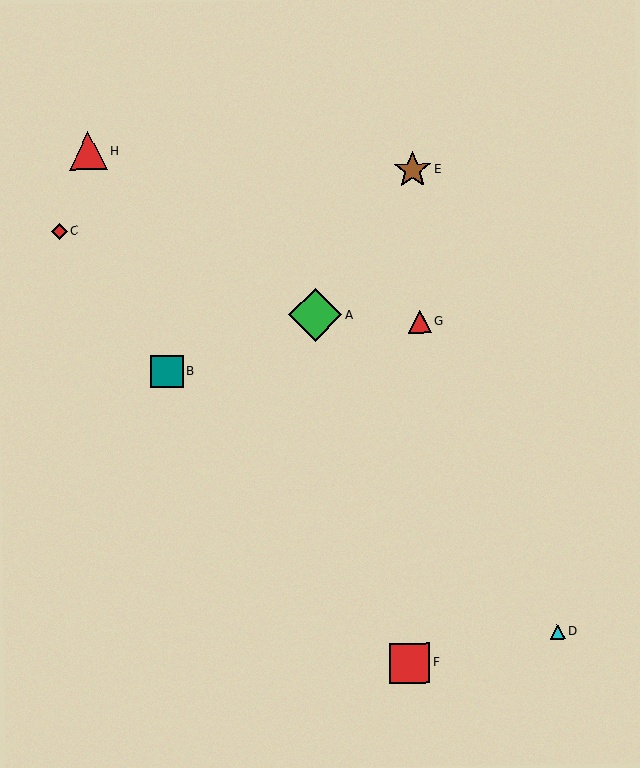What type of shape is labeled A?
Shape A is a green diamond.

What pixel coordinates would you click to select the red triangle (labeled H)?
Click at (88, 151) to select the red triangle H.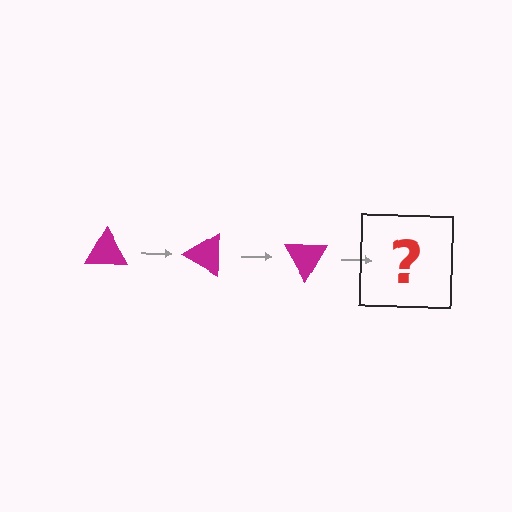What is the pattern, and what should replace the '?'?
The pattern is that the triangle rotates 30 degrees each step. The '?' should be a magenta triangle rotated 90 degrees.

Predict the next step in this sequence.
The next step is a magenta triangle rotated 90 degrees.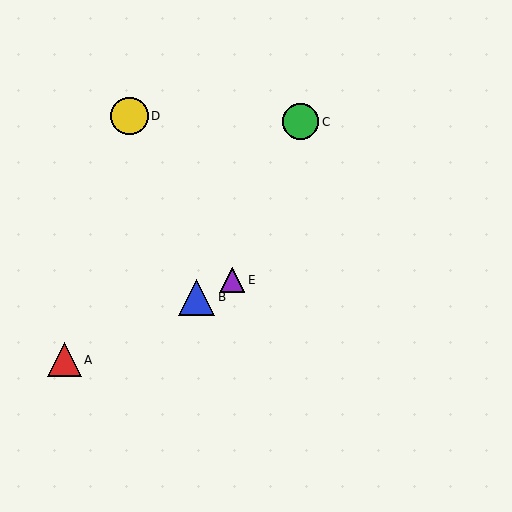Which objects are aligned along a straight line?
Objects A, B, E are aligned along a straight line.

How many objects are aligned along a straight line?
3 objects (A, B, E) are aligned along a straight line.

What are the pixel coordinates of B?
Object B is at (197, 297).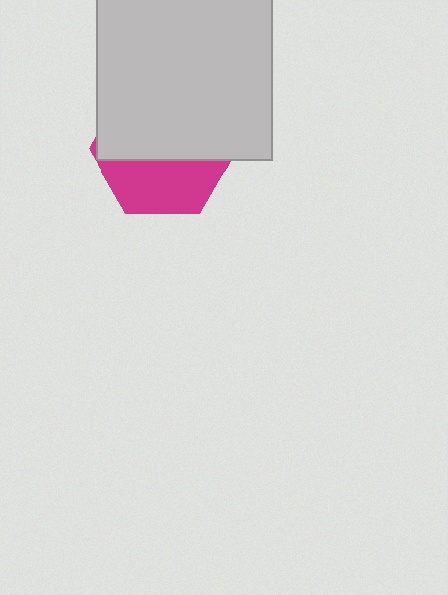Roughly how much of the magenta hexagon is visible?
A small part of it is visible (roughly 39%).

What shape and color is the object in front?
The object in front is a light gray square.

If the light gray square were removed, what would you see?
You would see the complete magenta hexagon.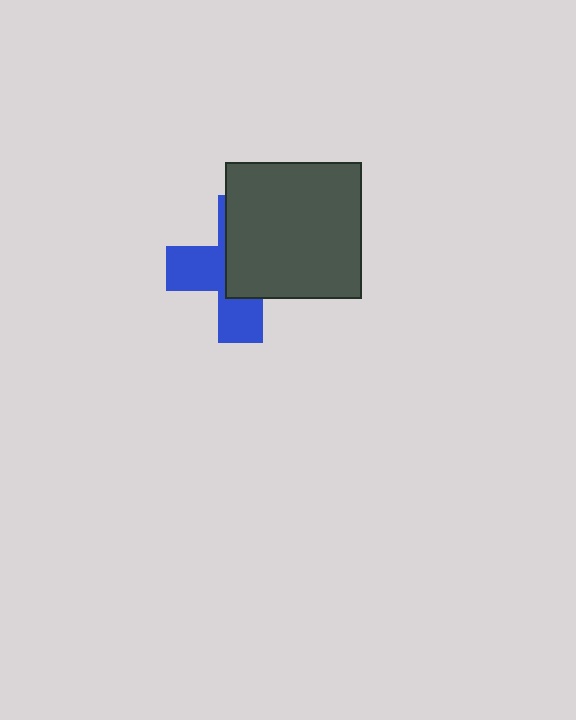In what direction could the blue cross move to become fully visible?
The blue cross could move toward the lower-left. That would shift it out from behind the dark gray square entirely.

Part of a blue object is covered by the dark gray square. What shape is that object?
It is a cross.